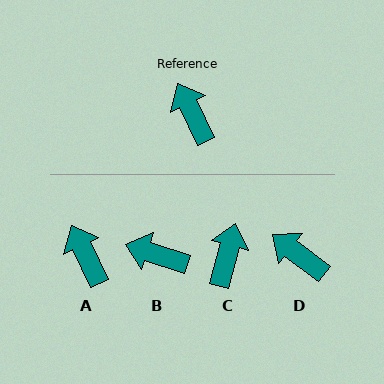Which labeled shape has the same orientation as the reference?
A.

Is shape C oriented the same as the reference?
No, it is off by about 41 degrees.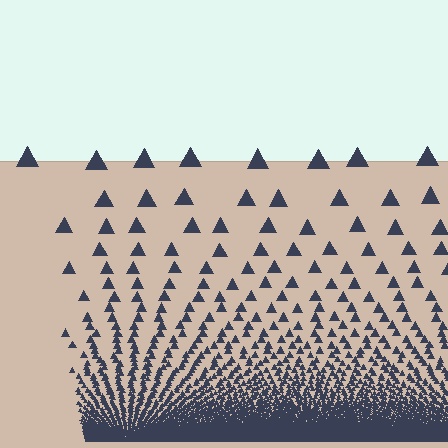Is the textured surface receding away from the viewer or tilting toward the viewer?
The surface appears to tilt toward the viewer. Texture elements get larger and sparser toward the top.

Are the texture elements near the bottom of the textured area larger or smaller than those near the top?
Smaller. The gradient is inverted — elements near the bottom are smaller and denser.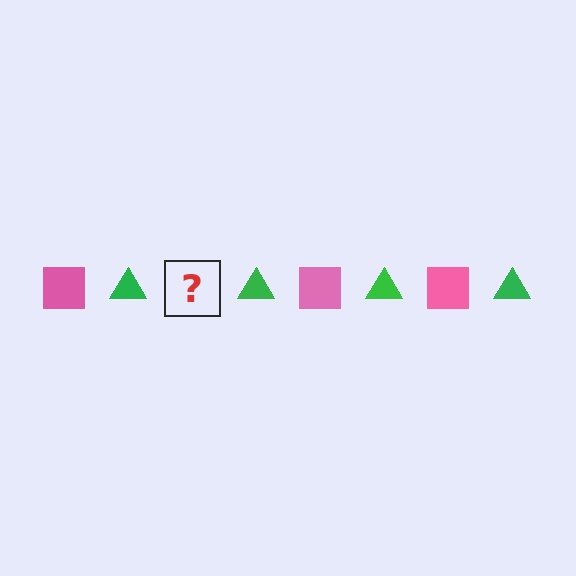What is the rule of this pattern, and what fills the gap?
The rule is that the pattern alternates between pink square and green triangle. The gap should be filled with a pink square.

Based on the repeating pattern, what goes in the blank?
The blank should be a pink square.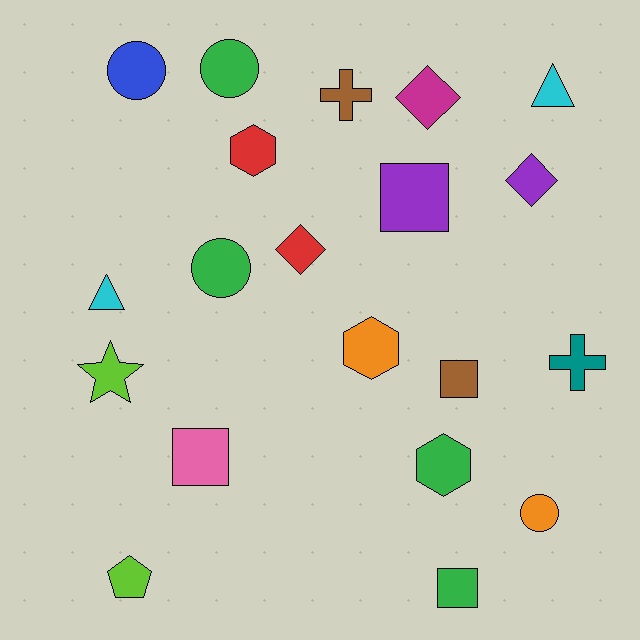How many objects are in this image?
There are 20 objects.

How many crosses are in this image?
There are 2 crosses.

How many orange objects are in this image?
There are 2 orange objects.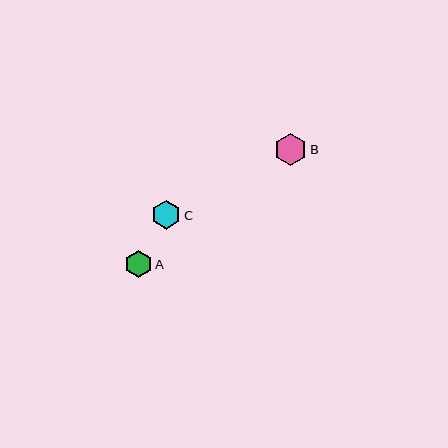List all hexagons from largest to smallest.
From largest to smallest: B, C, A.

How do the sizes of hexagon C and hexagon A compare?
Hexagon C and hexagon A are approximately the same size.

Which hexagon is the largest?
Hexagon B is the largest with a size of approximately 32 pixels.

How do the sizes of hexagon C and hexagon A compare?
Hexagon C and hexagon A are approximately the same size.